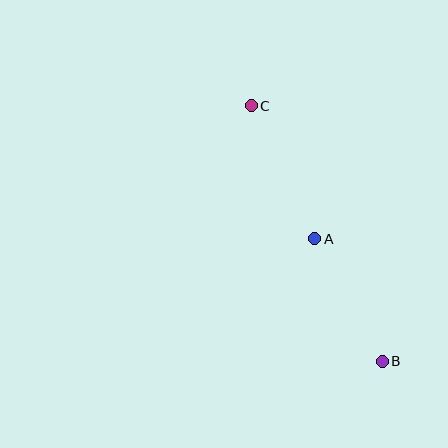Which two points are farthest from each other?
Points B and C are farthest from each other.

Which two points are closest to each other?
Points A and B are closest to each other.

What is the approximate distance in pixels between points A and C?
The distance between A and C is approximately 147 pixels.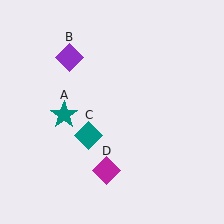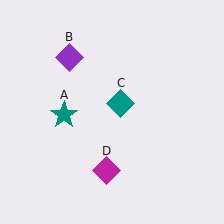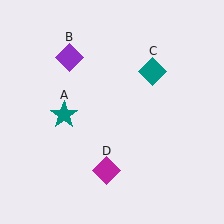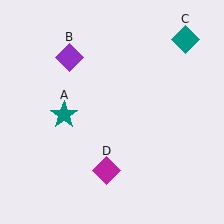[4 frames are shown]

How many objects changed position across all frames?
1 object changed position: teal diamond (object C).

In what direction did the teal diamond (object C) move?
The teal diamond (object C) moved up and to the right.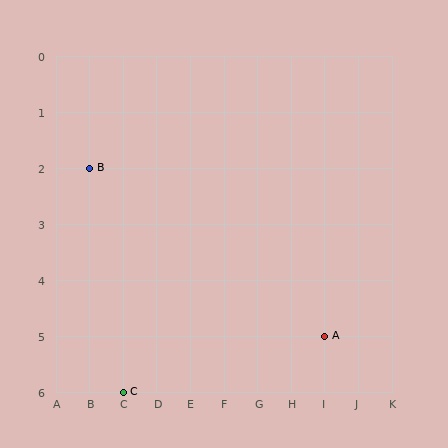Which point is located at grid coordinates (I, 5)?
Point A is at (I, 5).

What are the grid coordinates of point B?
Point B is at grid coordinates (B, 2).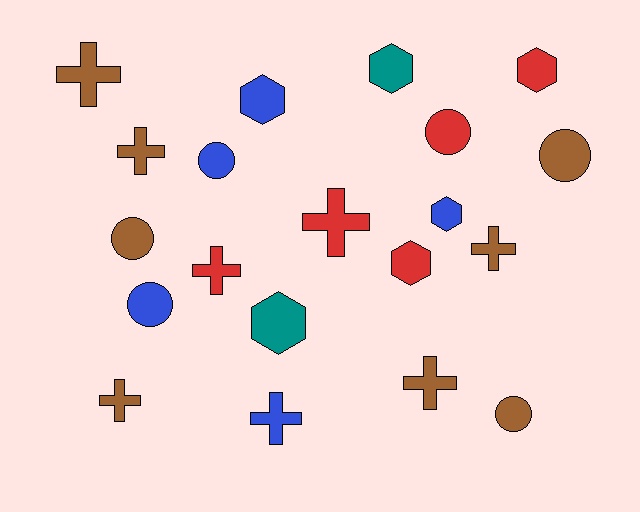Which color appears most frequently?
Brown, with 8 objects.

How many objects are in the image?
There are 20 objects.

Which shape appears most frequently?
Cross, with 8 objects.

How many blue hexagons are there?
There are 2 blue hexagons.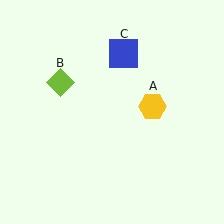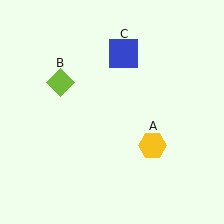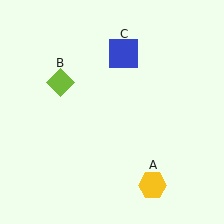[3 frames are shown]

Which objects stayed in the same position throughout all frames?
Lime diamond (object B) and blue square (object C) remained stationary.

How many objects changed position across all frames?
1 object changed position: yellow hexagon (object A).